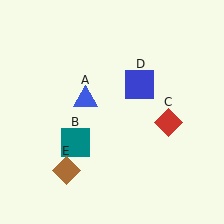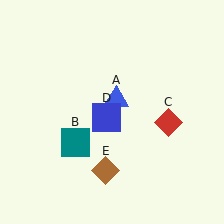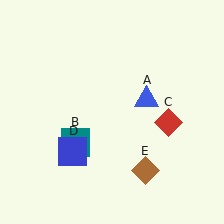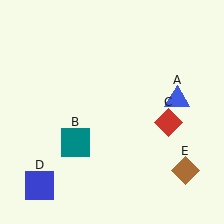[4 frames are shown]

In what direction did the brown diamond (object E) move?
The brown diamond (object E) moved right.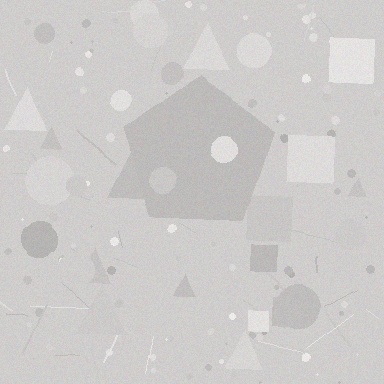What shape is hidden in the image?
A pentagon is hidden in the image.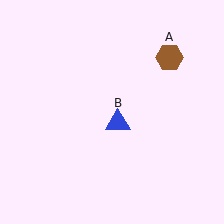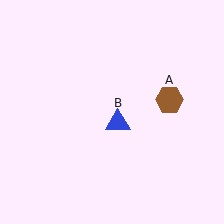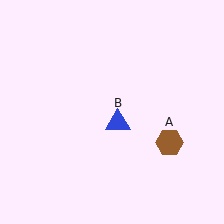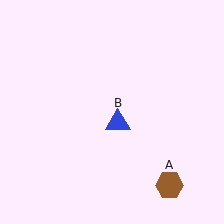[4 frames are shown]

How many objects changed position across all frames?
1 object changed position: brown hexagon (object A).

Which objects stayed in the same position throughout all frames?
Blue triangle (object B) remained stationary.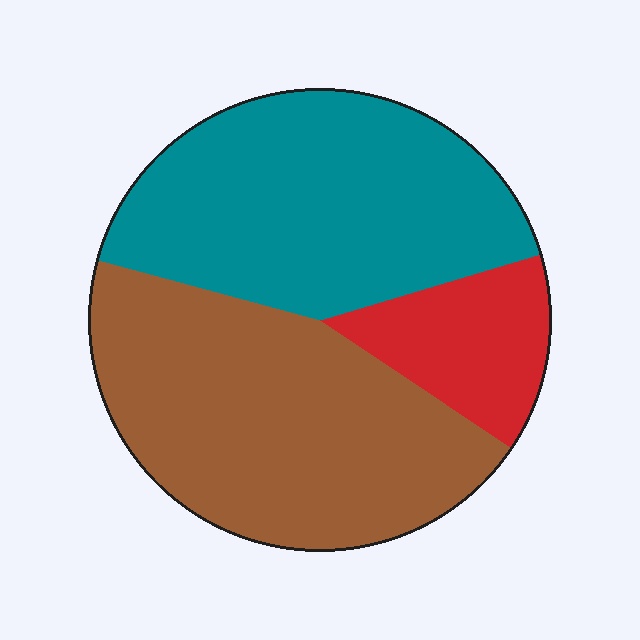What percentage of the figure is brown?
Brown covers about 45% of the figure.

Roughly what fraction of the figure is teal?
Teal covers about 40% of the figure.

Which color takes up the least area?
Red, at roughly 15%.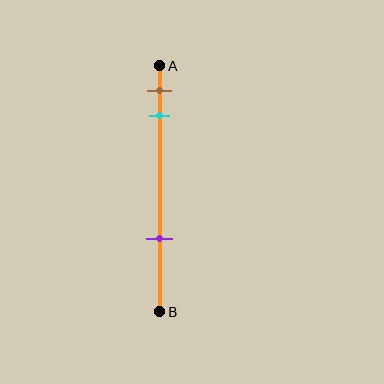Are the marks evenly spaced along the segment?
No, the marks are not evenly spaced.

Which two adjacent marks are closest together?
The brown and cyan marks are the closest adjacent pair.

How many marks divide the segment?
There are 3 marks dividing the segment.